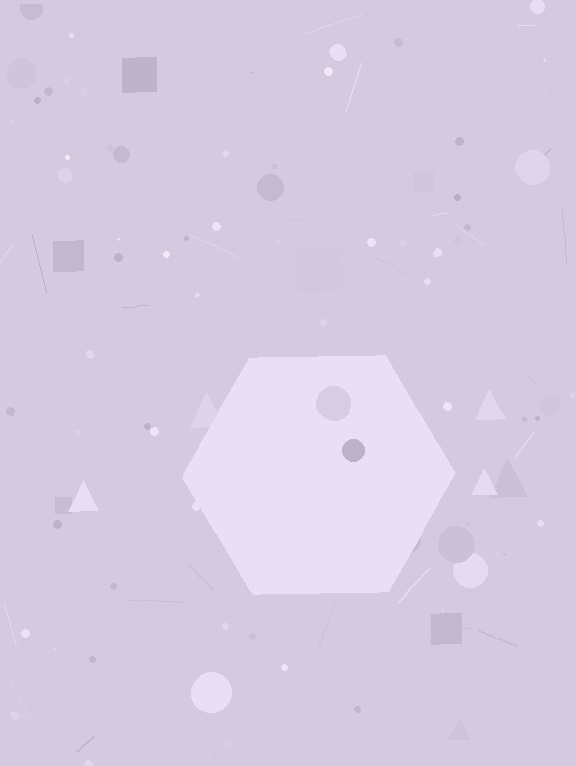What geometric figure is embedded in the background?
A hexagon is embedded in the background.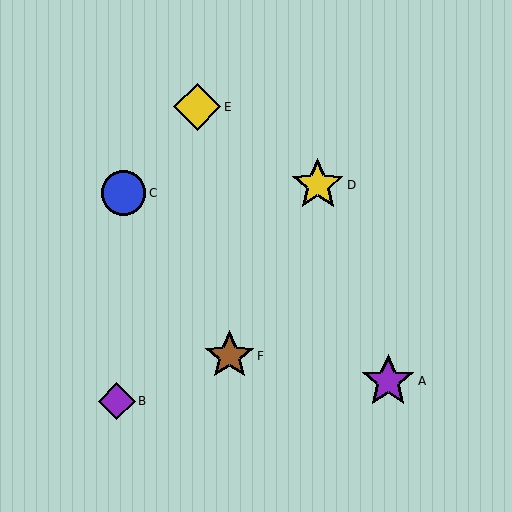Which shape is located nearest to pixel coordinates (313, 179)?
The yellow star (labeled D) at (318, 185) is nearest to that location.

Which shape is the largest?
The purple star (labeled A) is the largest.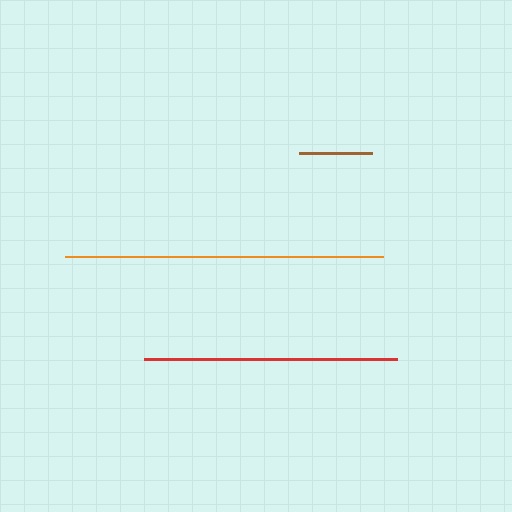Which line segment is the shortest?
The brown line is the shortest at approximately 73 pixels.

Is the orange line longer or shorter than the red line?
The orange line is longer than the red line.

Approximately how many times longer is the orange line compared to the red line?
The orange line is approximately 1.3 times the length of the red line.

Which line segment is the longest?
The orange line is the longest at approximately 318 pixels.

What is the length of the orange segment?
The orange segment is approximately 318 pixels long.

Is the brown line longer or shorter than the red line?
The red line is longer than the brown line.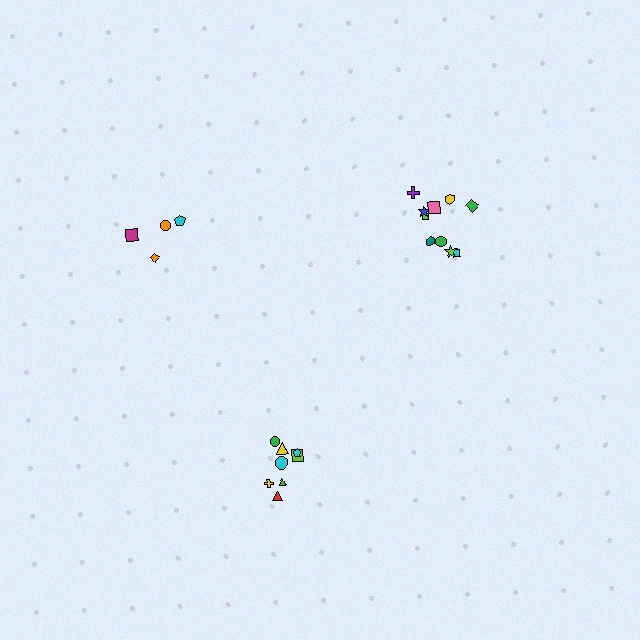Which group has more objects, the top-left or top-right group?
The top-right group.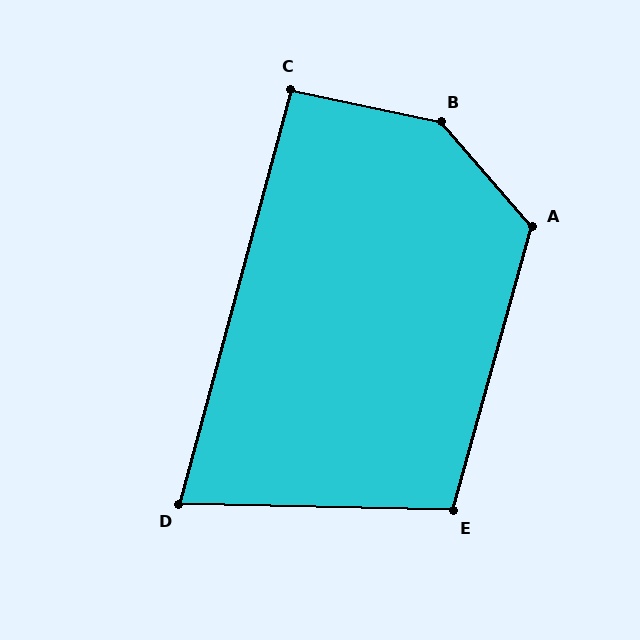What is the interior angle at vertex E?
Approximately 104 degrees (obtuse).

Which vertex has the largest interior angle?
B, at approximately 143 degrees.